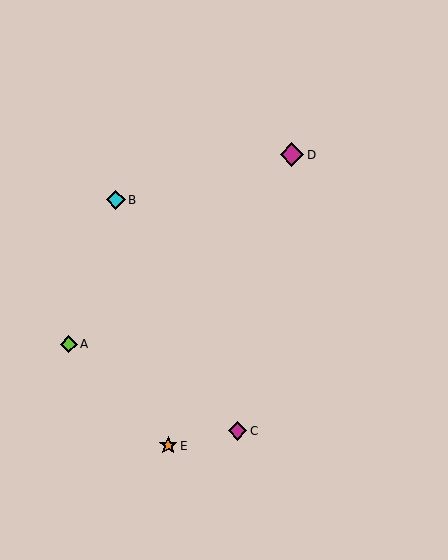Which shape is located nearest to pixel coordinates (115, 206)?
The cyan diamond (labeled B) at (116, 200) is nearest to that location.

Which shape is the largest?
The magenta diamond (labeled D) is the largest.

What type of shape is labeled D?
Shape D is a magenta diamond.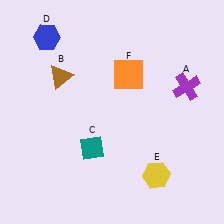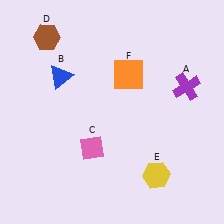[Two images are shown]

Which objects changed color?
B changed from brown to blue. C changed from teal to pink. D changed from blue to brown.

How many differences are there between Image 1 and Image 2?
There are 3 differences between the two images.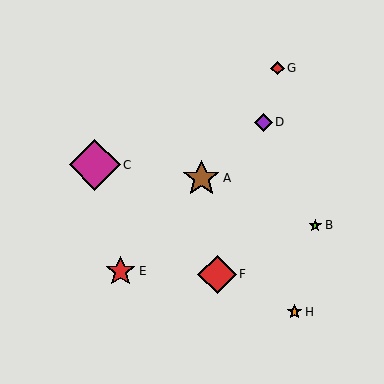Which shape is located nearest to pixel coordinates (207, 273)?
The red diamond (labeled F) at (217, 274) is nearest to that location.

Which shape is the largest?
The magenta diamond (labeled C) is the largest.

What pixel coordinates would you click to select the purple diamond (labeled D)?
Click at (263, 122) to select the purple diamond D.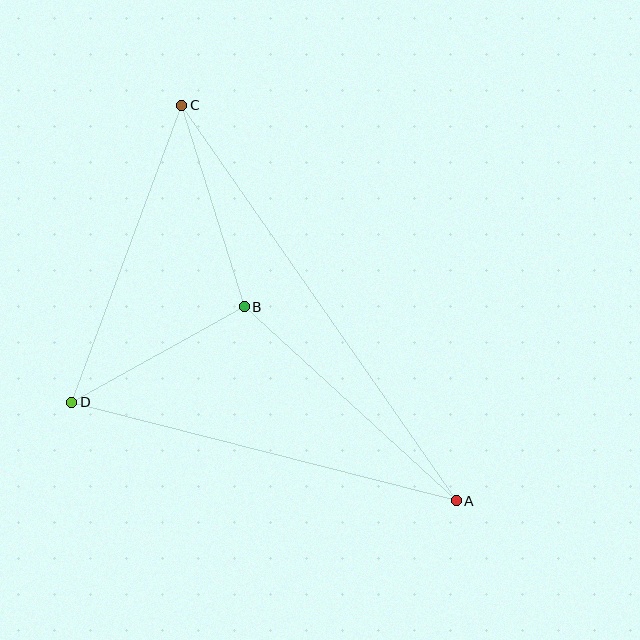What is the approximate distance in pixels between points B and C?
The distance between B and C is approximately 211 pixels.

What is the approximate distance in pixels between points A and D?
The distance between A and D is approximately 397 pixels.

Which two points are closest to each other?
Points B and D are closest to each other.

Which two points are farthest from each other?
Points A and C are farthest from each other.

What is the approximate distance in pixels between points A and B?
The distance between A and B is approximately 287 pixels.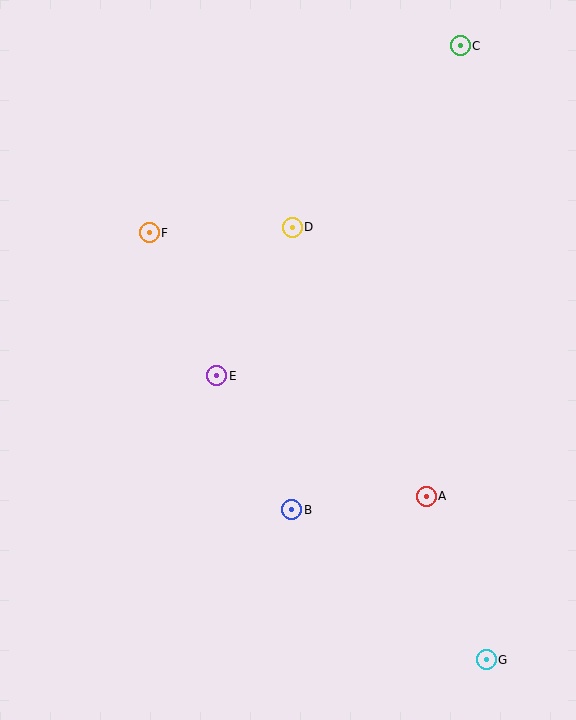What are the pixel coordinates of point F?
Point F is at (149, 233).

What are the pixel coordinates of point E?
Point E is at (217, 376).